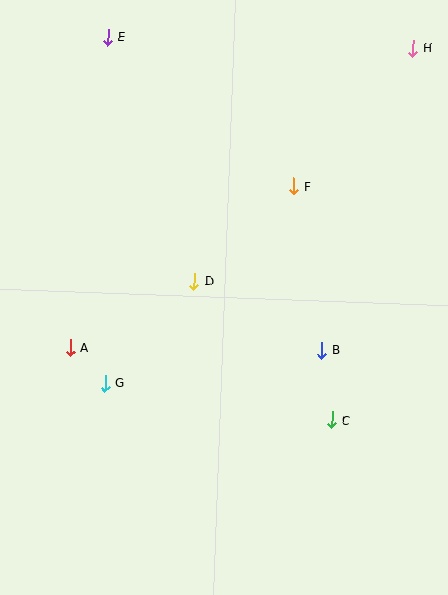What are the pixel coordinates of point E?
Point E is at (108, 37).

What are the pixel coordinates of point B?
Point B is at (322, 350).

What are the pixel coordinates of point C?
Point C is at (332, 420).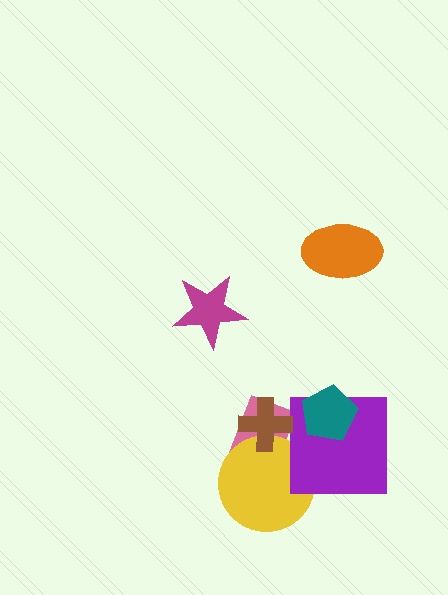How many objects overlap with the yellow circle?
3 objects overlap with the yellow circle.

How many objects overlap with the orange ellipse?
0 objects overlap with the orange ellipse.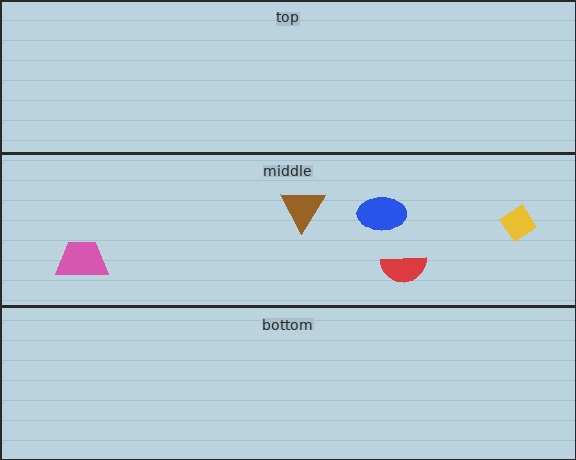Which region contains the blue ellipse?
The middle region.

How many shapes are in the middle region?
5.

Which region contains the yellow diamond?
The middle region.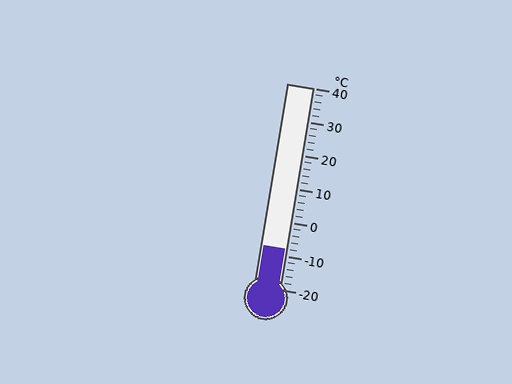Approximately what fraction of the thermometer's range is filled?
The thermometer is filled to approximately 20% of its range.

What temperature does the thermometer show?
The thermometer shows approximately -8°C.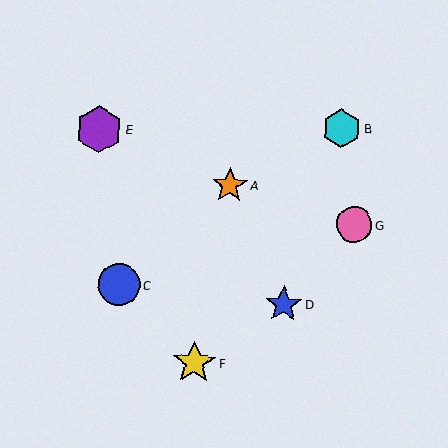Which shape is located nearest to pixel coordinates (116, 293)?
The blue circle (labeled C) at (119, 285) is nearest to that location.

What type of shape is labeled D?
Shape D is a blue star.